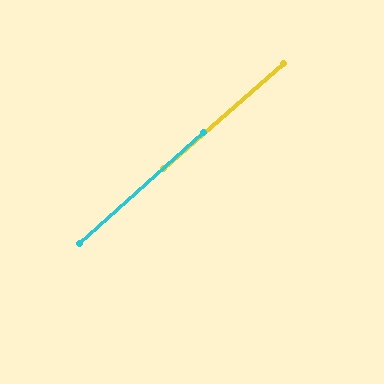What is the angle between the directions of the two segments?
Approximately 0 degrees.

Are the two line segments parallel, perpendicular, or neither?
Parallel — their directions differ by only 0.5°.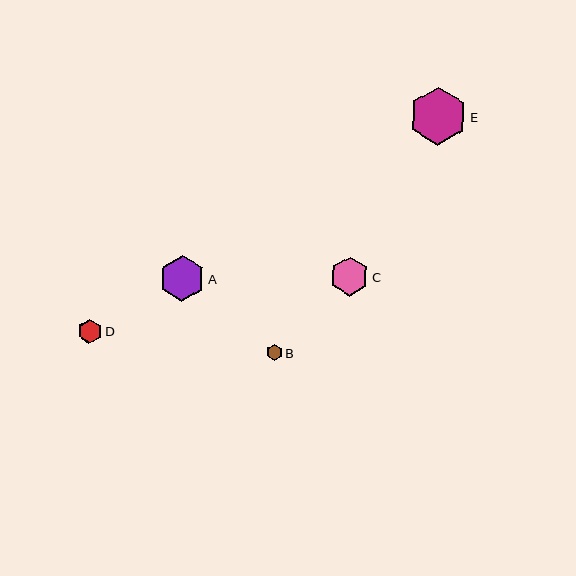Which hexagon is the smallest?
Hexagon B is the smallest with a size of approximately 16 pixels.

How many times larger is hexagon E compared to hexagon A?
Hexagon E is approximately 1.3 times the size of hexagon A.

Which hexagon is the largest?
Hexagon E is the largest with a size of approximately 58 pixels.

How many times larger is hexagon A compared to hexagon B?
Hexagon A is approximately 2.9 times the size of hexagon B.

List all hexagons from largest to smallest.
From largest to smallest: E, A, C, D, B.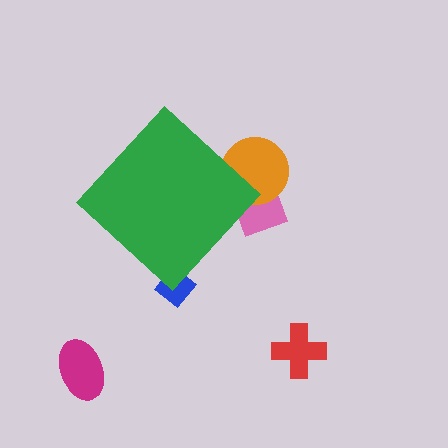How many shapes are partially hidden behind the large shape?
3 shapes are partially hidden.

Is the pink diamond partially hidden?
Yes, the pink diamond is partially hidden behind the green diamond.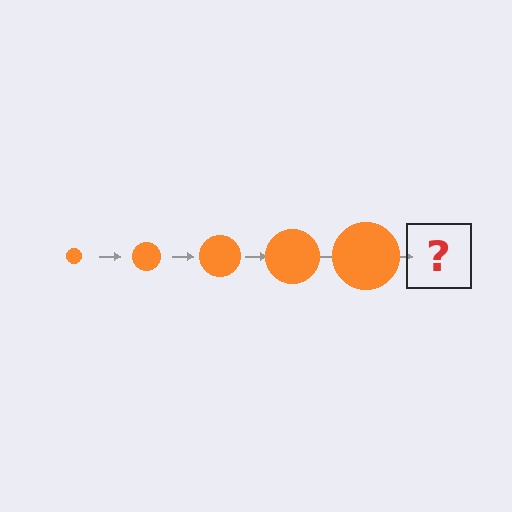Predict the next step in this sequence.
The next step is an orange circle, larger than the previous one.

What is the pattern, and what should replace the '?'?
The pattern is that the circle gets progressively larger each step. The '?' should be an orange circle, larger than the previous one.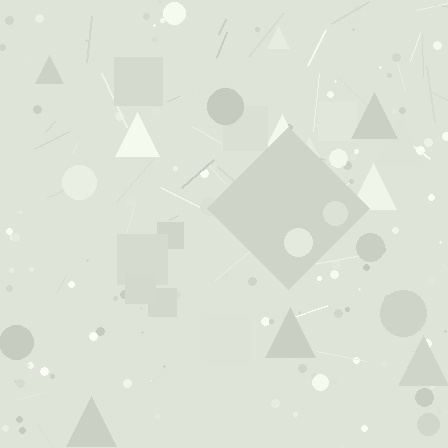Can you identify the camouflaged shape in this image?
The camouflaged shape is a diamond.